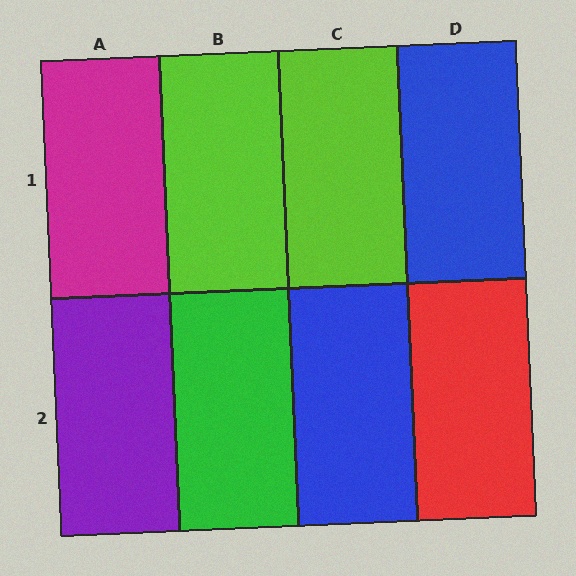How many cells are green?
1 cell is green.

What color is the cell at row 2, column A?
Purple.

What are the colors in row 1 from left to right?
Magenta, lime, lime, blue.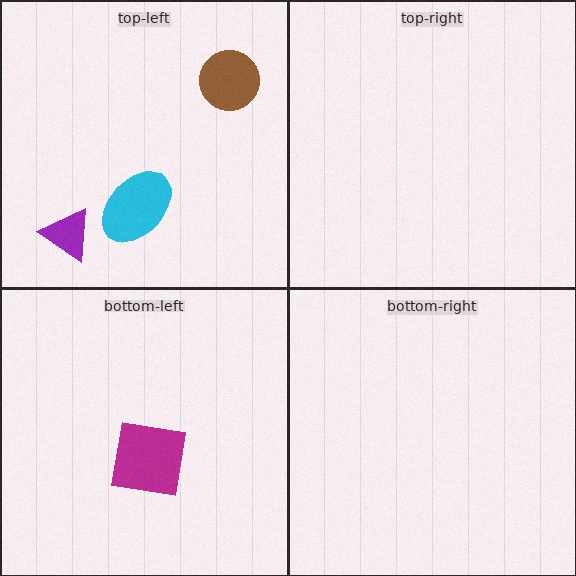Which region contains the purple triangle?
The top-left region.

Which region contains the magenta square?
The bottom-left region.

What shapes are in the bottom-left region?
The magenta square.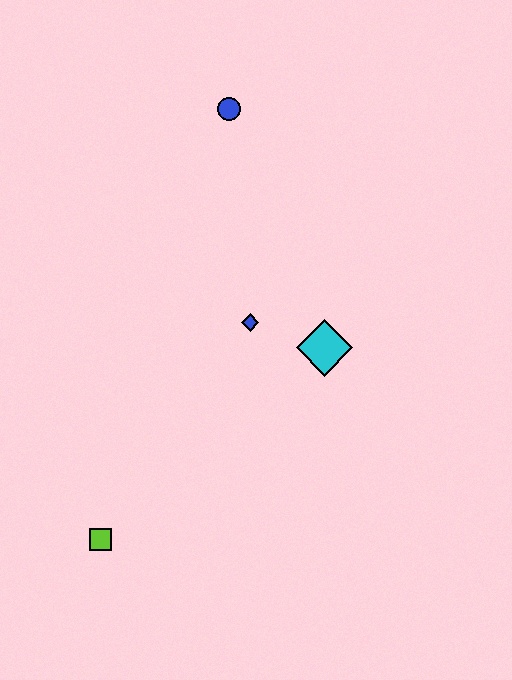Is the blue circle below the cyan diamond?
No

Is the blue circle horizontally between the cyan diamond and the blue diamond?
No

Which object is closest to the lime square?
The blue diamond is closest to the lime square.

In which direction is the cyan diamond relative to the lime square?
The cyan diamond is to the right of the lime square.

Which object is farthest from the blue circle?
The lime square is farthest from the blue circle.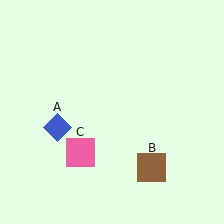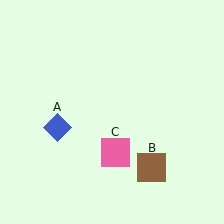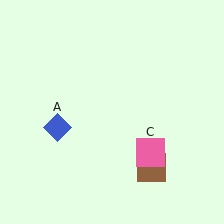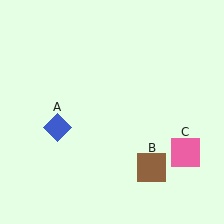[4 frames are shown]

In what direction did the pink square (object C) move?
The pink square (object C) moved right.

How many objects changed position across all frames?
1 object changed position: pink square (object C).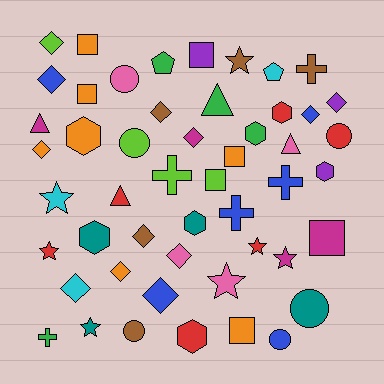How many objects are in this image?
There are 50 objects.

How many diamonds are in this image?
There are 12 diamonds.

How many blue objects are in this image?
There are 6 blue objects.